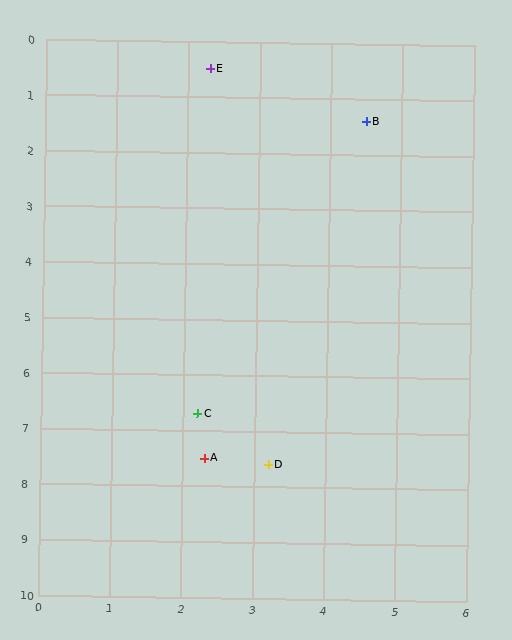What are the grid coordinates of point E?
Point E is at approximately (2.3, 0.5).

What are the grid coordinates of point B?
Point B is at approximately (4.5, 1.4).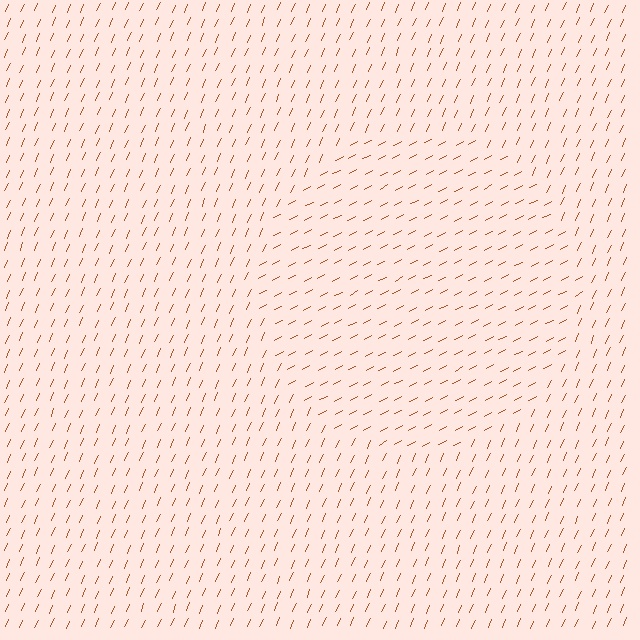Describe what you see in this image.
The image is filled with small brown line segments. A circle region in the image has lines oriented differently from the surrounding lines, creating a visible texture boundary.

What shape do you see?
I see a circle.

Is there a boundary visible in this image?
Yes, there is a texture boundary formed by a change in line orientation.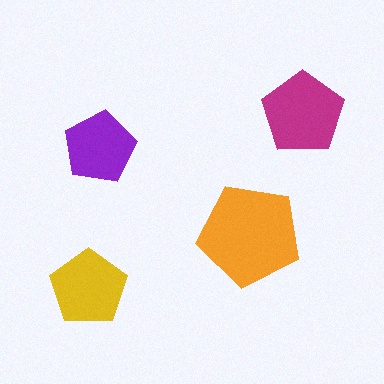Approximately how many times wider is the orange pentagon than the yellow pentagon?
About 1.5 times wider.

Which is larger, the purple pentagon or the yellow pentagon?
The yellow one.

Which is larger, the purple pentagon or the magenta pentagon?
The magenta one.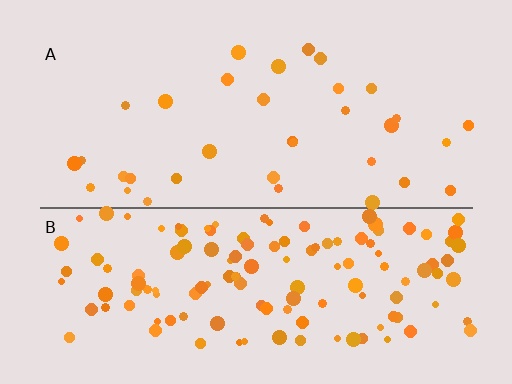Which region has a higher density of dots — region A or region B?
B (the bottom).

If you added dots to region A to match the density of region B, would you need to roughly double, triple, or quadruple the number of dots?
Approximately quadruple.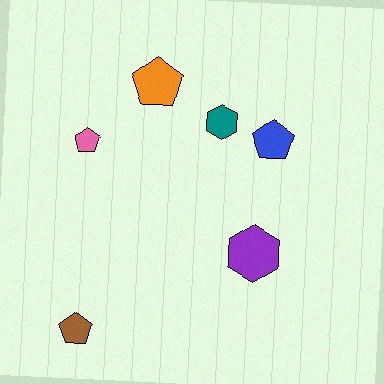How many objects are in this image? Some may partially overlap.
There are 6 objects.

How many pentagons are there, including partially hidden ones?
There are 4 pentagons.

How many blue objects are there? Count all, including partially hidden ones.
There is 1 blue object.